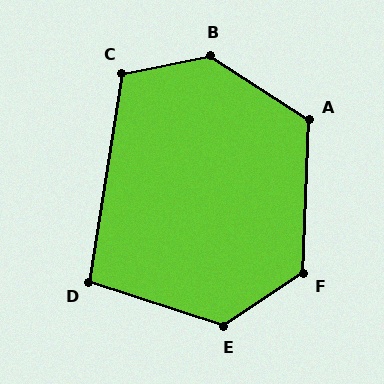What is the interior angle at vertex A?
Approximately 121 degrees (obtuse).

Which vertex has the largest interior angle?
B, at approximately 135 degrees.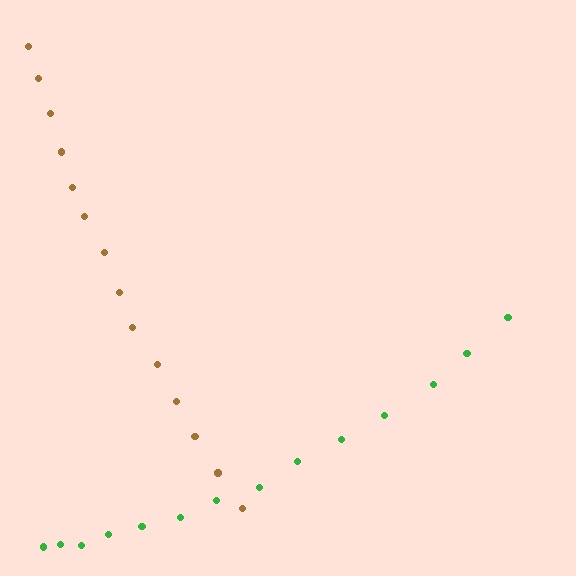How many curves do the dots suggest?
There are 2 distinct paths.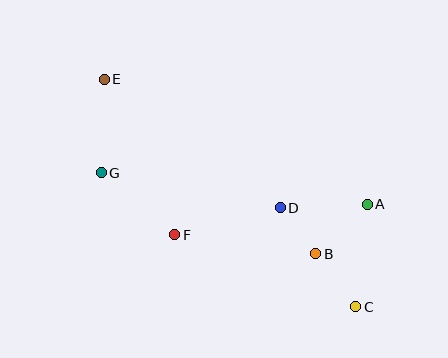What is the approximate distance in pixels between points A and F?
The distance between A and F is approximately 195 pixels.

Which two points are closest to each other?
Points B and D are closest to each other.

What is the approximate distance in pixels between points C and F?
The distance between C and F is approximately 195 pixels.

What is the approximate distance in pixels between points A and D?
The distance between A and D is approximately 87 pixels.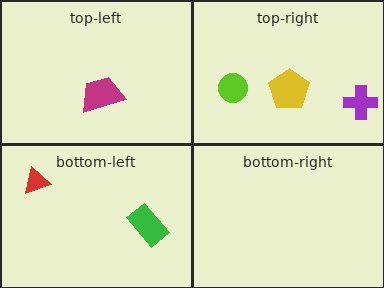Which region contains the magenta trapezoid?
The top-left region.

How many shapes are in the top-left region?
1.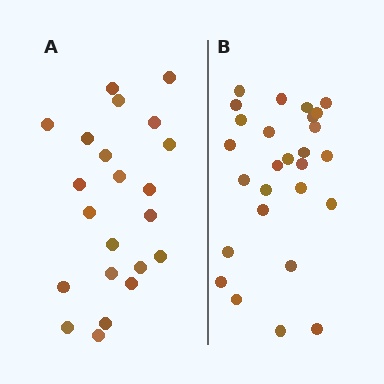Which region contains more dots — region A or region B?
Region B (the right region) has more dots.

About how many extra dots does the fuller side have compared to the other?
Region B has about 5 more dots than region A.